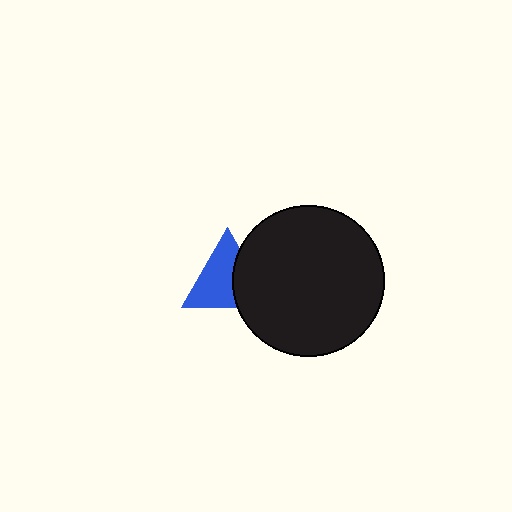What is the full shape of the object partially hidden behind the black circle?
The partially hidden object is a blue triangle.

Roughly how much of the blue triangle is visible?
About half of it is visible (roughly 64%).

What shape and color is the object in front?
The object in front is a black circle.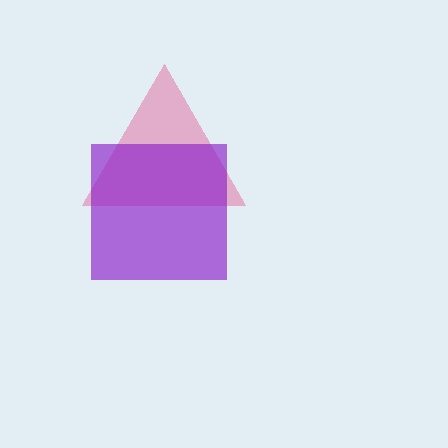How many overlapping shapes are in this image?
There are 2 overlapping shapes in the image.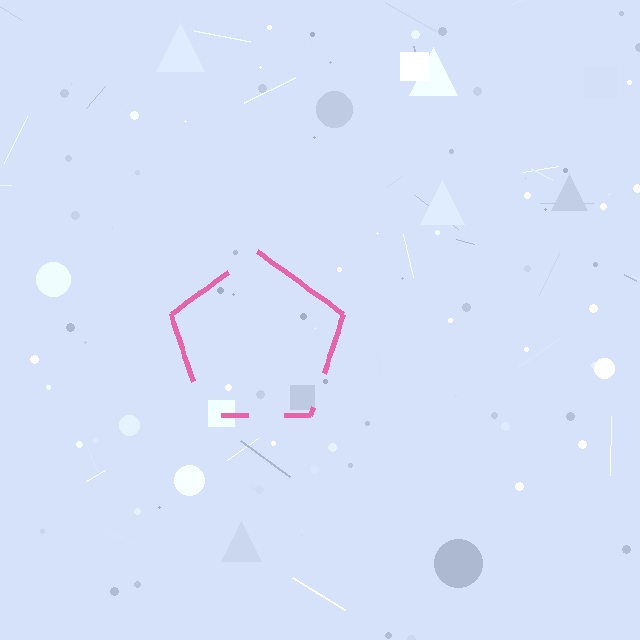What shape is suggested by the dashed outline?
The dashed outline suggests a pentagon.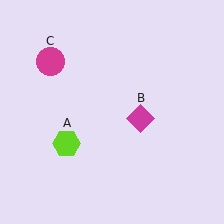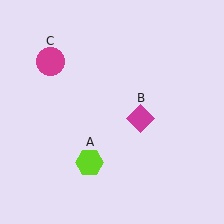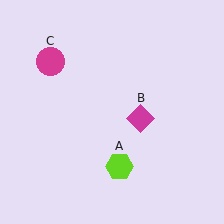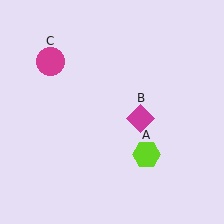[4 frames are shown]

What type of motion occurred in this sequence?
The lime hexagon (object A) rotated counterclockwise around the center of the scene.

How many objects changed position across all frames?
1 object changed position: lime hexagon (object A).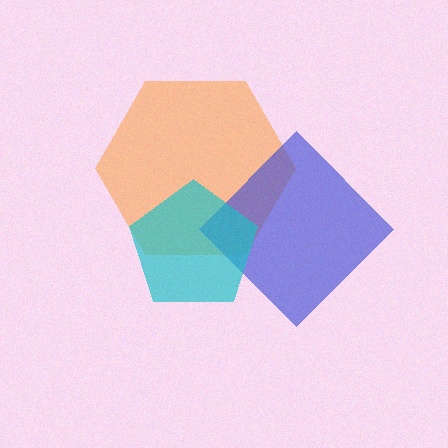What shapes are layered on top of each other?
The layered shapes are: an orange hexagon, a blue diamond, a cyan pentagon.